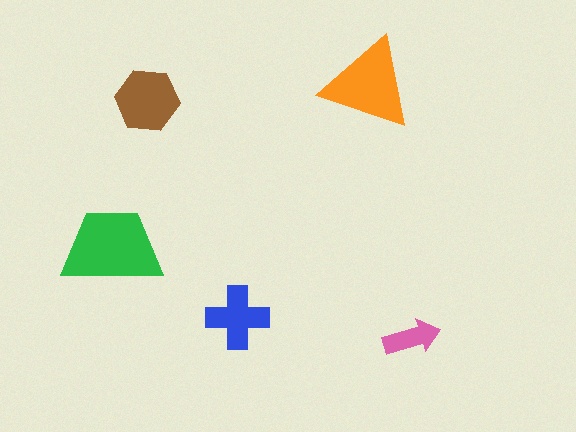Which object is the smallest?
The pink arrow.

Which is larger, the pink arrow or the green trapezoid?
The green trapezoid.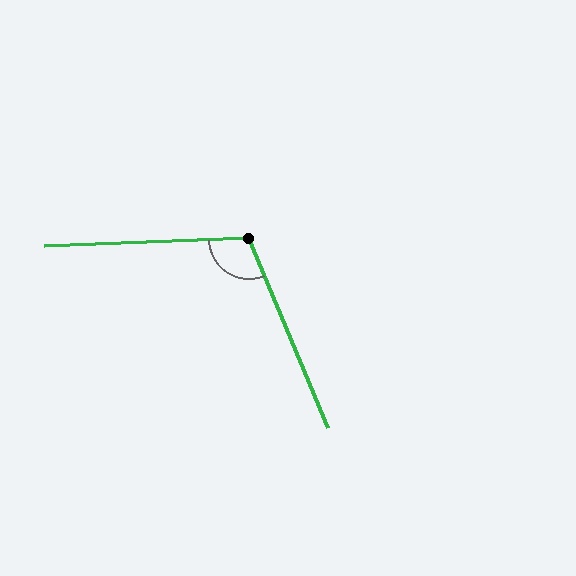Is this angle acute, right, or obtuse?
It is obtuse.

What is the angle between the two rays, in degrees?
Approximately 110 degrees.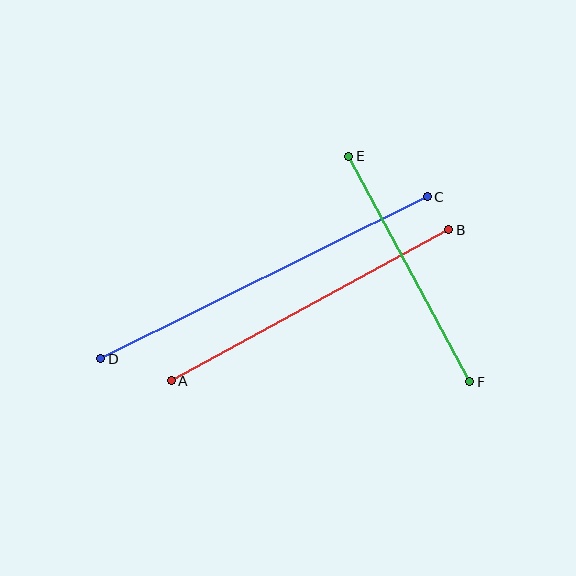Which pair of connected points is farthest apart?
Points C and D are farthest apart.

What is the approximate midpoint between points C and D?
The midpoint is at approximately (264, 278) pixels.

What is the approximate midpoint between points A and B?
The midpoint is at approximately (310, 305) pixels.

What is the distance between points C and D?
The distance is approximately 365 pixels.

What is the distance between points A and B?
The distance is approximately 316 pixels.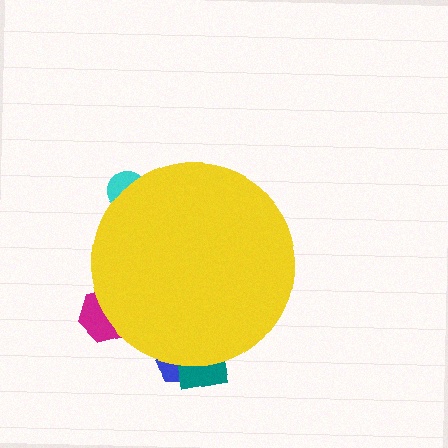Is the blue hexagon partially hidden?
Yes, the blue hexagon is partially hidden behind the yellow circle.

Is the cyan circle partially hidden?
Yes, the cyan circle is partially hidden behind the yellow circle.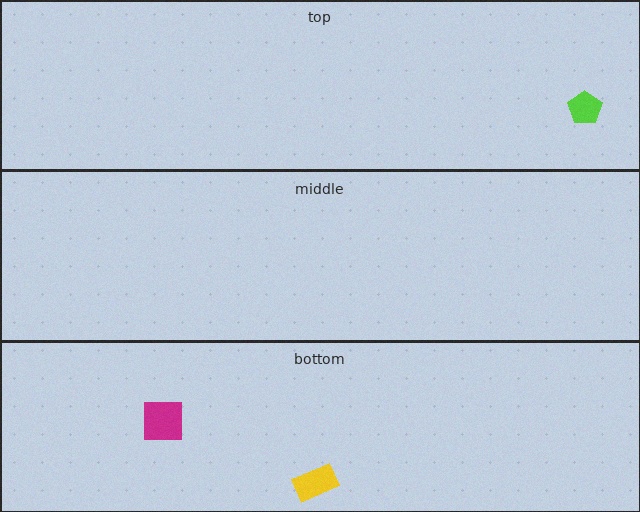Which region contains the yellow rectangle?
The bottom region.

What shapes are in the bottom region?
The magenta square, the yellow rectangle.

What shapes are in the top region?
The lime pentagon.